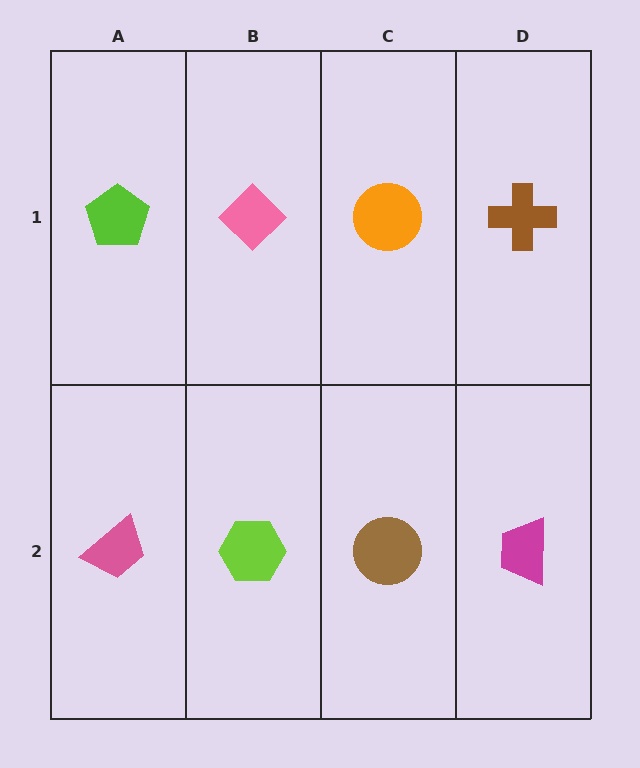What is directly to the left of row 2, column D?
A brown circle.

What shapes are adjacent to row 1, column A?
A pink trapezoid (row 2, column A), a pink diamond (row 1, column B).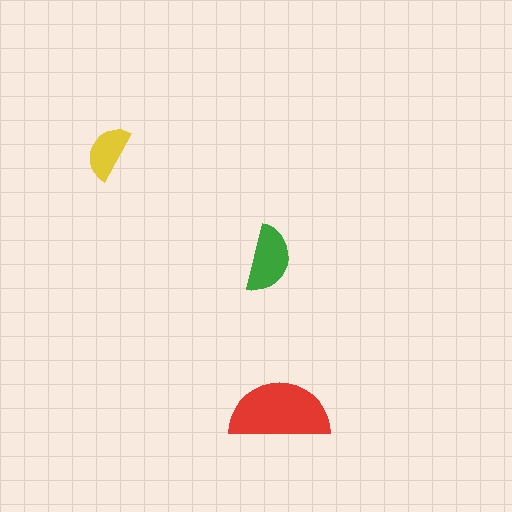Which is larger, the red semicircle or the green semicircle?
The red one.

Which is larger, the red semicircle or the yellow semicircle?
The red one.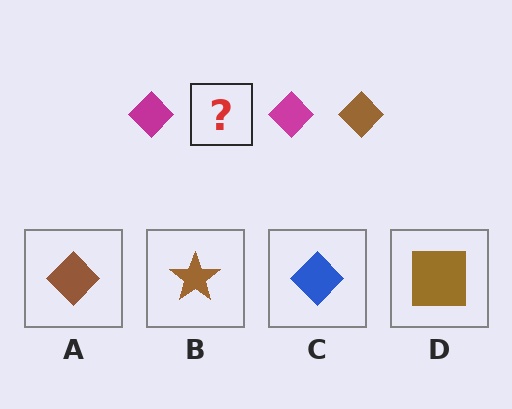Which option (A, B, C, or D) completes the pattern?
A.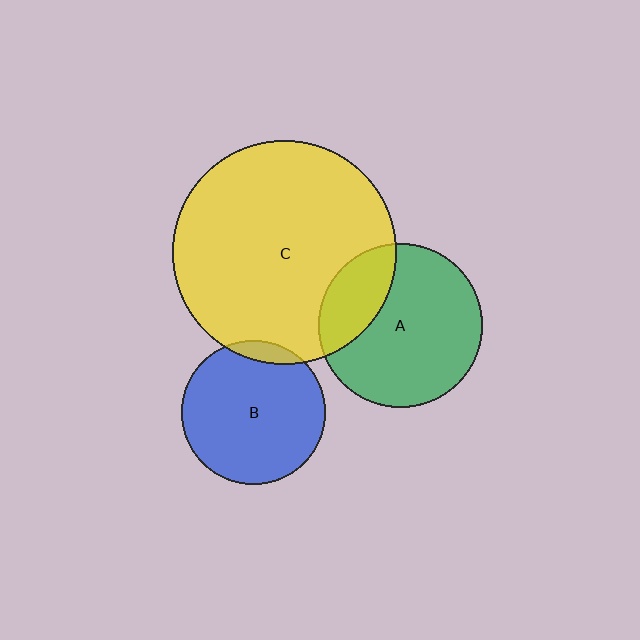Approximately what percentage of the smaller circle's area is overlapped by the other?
Approximately 10%.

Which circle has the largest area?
Circle C (yellow).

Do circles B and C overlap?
Yes.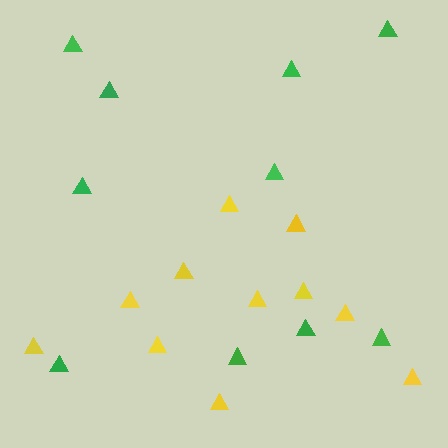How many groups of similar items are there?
There are 2 groups: one group of yellow triangles (11) and one group of green triangles (10).